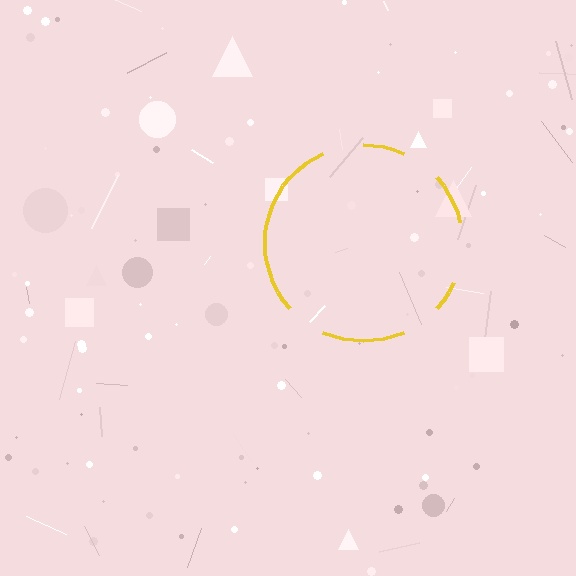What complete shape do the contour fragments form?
The contour fragments form a circle.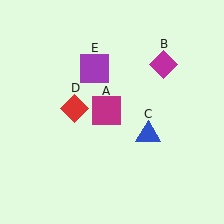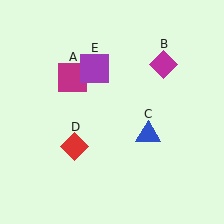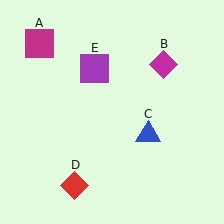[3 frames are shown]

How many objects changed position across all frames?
2 objects changed position: magenta square (object A), red diamond (object D).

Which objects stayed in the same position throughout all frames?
Magenta diamond (object B) and blue triangle (object C) and purple square (object E) remained stationary.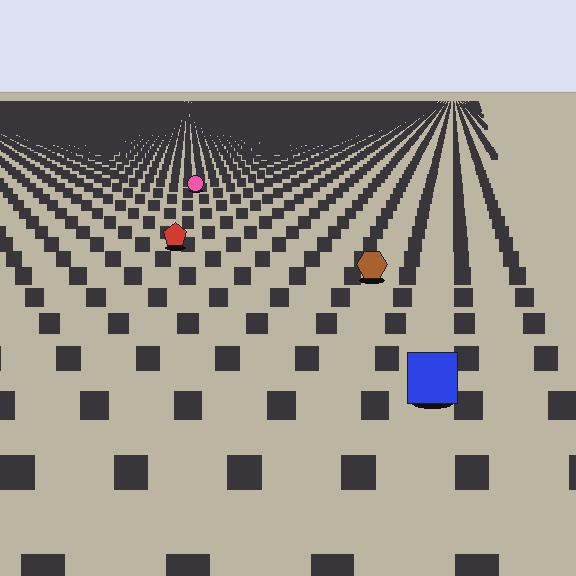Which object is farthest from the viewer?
The pink circle is farthest from the viewer. It appears smaller and the ground texture around it is denser.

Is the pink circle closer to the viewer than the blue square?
No. The blue square is closer — you can tell from the texture gradient: the ground texture is coarser near it.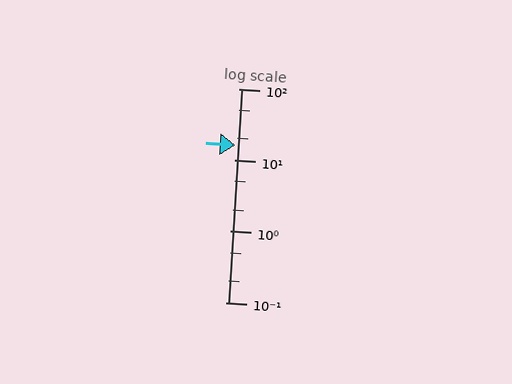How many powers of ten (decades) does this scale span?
The scale spans 3 decades, from 0.1 to 100.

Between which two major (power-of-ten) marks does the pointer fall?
The pointer is between 10 and 100.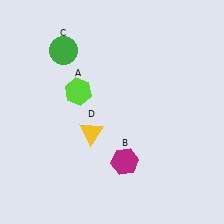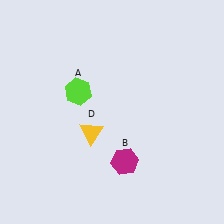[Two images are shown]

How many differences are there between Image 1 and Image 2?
There is 1 difference between the two images.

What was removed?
The green circle (C) was removed in Image 2.